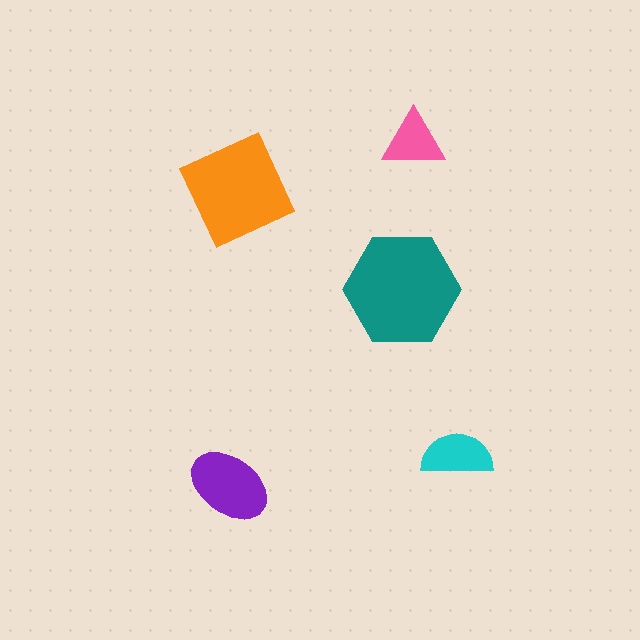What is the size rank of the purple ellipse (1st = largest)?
3rd.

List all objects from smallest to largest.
The pink triangle, the cyan semicircle, the purple ellipse, the orange square, the teal hexagon.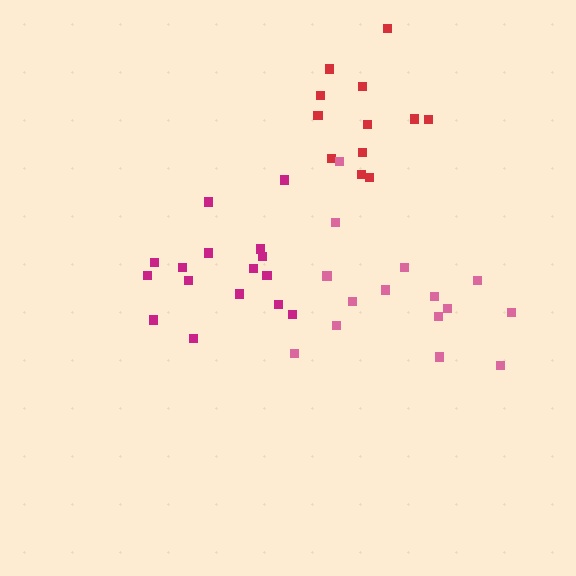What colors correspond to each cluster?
The clusters are colored: red, magenta, pink.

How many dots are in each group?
Group 1: 12 dots, Group 2: 16 dots, Group 3: 15 dots (43 total).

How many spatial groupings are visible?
There are 3 spatial groupings.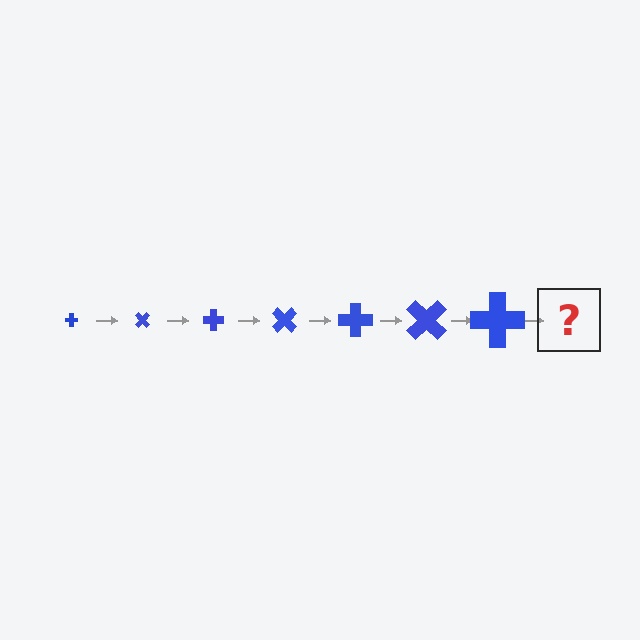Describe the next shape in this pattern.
It should be a cross, larger than the previous one and rotated 315 degrees from the start.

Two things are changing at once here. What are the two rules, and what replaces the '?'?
The two rules are that the cross grows larger each step and it rotates 45 degrees each step. The '?' should be a cross, larger than the previous one and rotated 315 degrees from the start.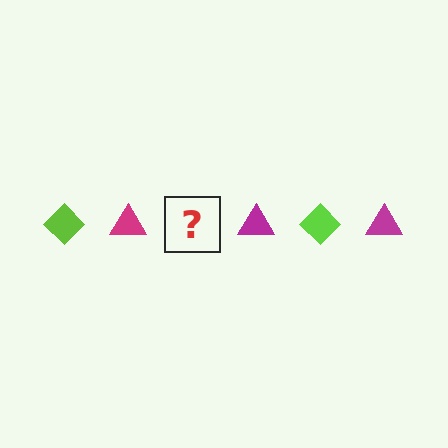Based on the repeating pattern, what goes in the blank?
The blank should be a lime diamond.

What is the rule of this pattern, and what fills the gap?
The rule is that the pattern alternates between lime diamond and magenta triangle. The gap should be filled with a lime diamond.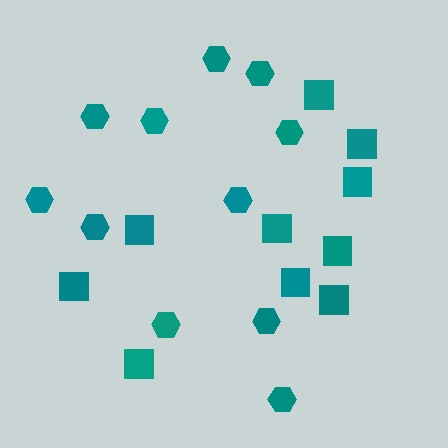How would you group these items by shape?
There are 2 groups: one group of squares (10) and one group of hexagons (11).